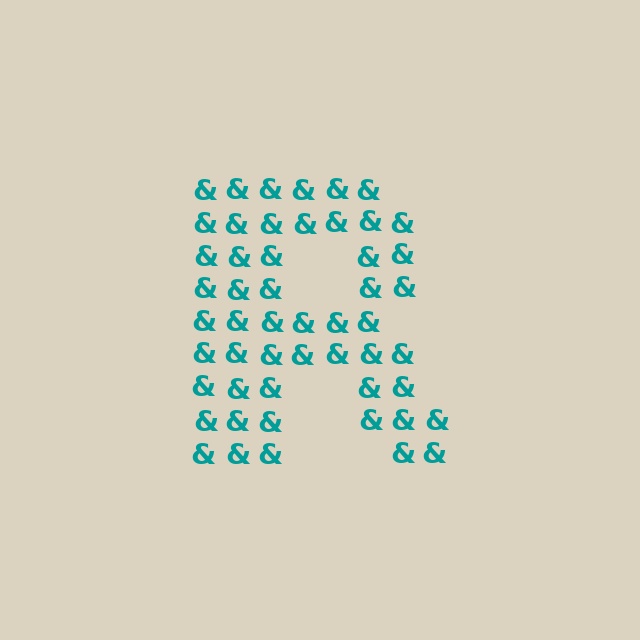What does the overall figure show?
The overall figure shows the letter R.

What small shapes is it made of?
It is made of small ampersands.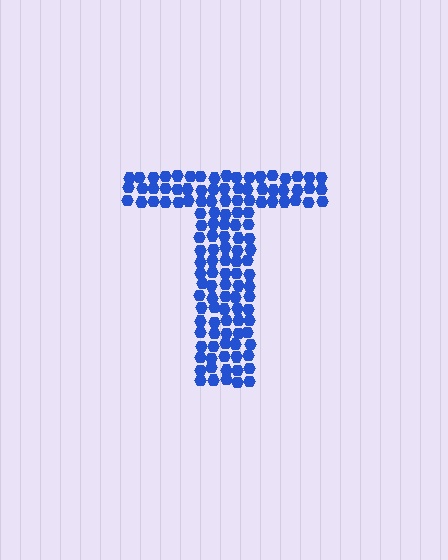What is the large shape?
The large shape is the letter T.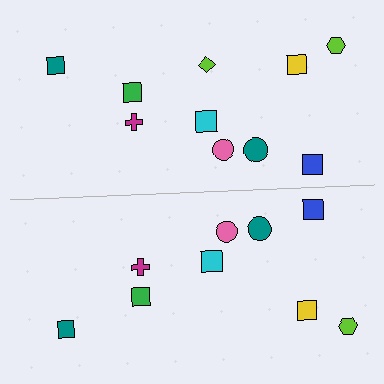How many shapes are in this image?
There are 19 shapes in this image.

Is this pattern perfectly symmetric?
No, the pattern is not perfectly symmetric. A lime diamond is missing from the bottom side.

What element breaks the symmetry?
A lime diamond is missing from the bottom side.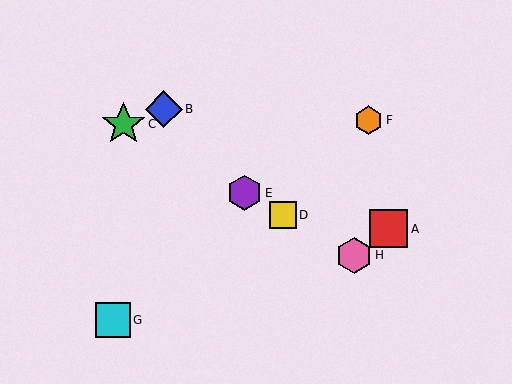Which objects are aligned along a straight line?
Objects C, D, E, H are aligned along a straight line.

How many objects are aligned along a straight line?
4 objects (C, D, E, H) are aligned along a straight line.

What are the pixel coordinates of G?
Object G is at (113, 320).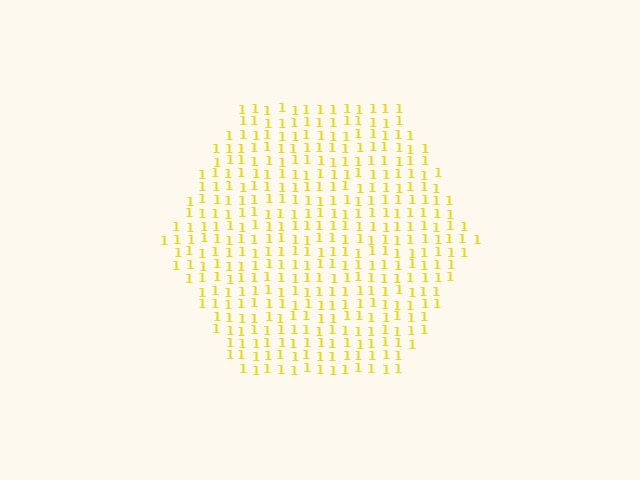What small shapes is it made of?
It is made of small digit 1's.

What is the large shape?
The large shape is a hexagon.